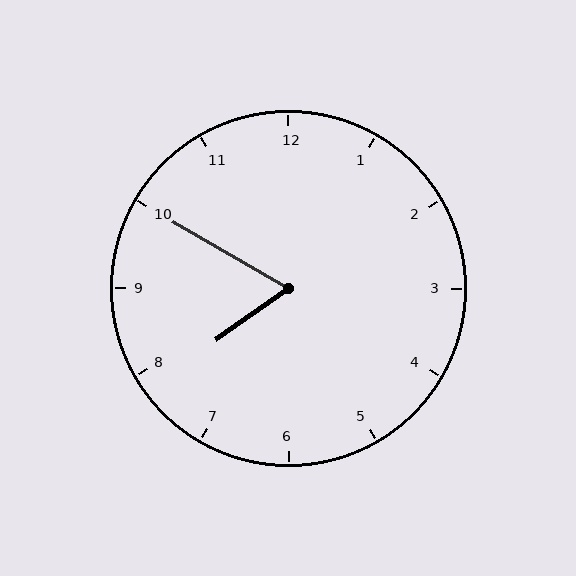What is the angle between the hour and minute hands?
Approximately 65 degrees.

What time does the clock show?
7:50.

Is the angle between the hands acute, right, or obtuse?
It is acute.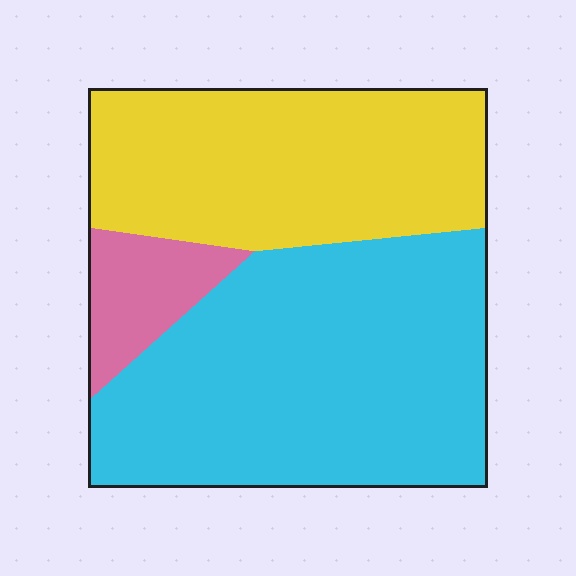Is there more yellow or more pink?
Yellow.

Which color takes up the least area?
Pink, at roughly 10%.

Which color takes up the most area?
Cyan, at roughly 55%.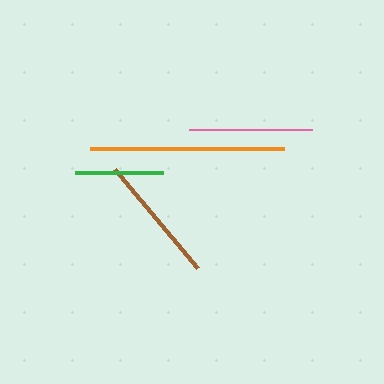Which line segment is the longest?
The orange line is the longest at approximately 194 pixels.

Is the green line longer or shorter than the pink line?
The pink line is longer than the green line.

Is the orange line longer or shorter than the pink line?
The orange line is longer than the pink line.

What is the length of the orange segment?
The orange segment is approximately 194 pixels long.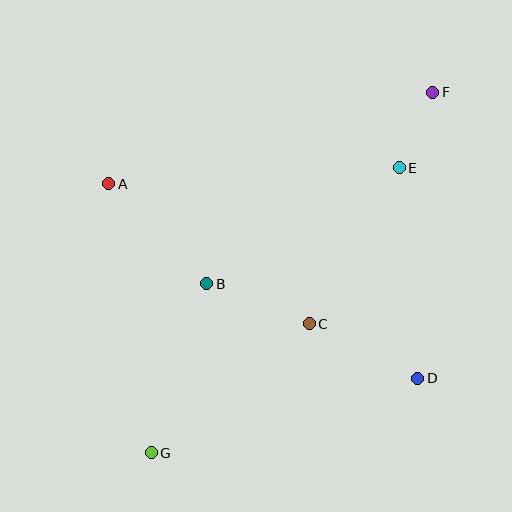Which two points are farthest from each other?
Points F and G are farthest from each other.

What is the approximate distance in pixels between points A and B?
The distance between A and B is approximately 140 pixels.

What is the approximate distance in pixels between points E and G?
The distance between E and G is approximately 377 pixels.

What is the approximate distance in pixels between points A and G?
The distance between A and G is approximately 272 pixels.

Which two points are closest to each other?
Points E and F are closest to each other.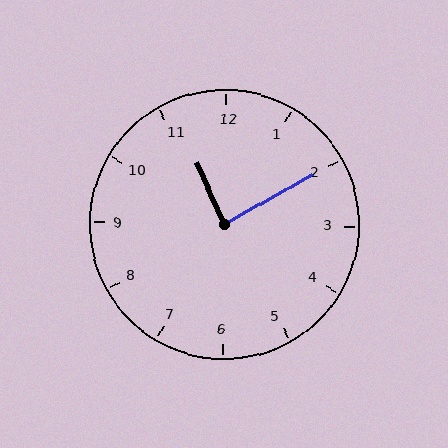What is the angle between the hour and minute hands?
Approximately 85 degrees.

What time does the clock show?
11:10.